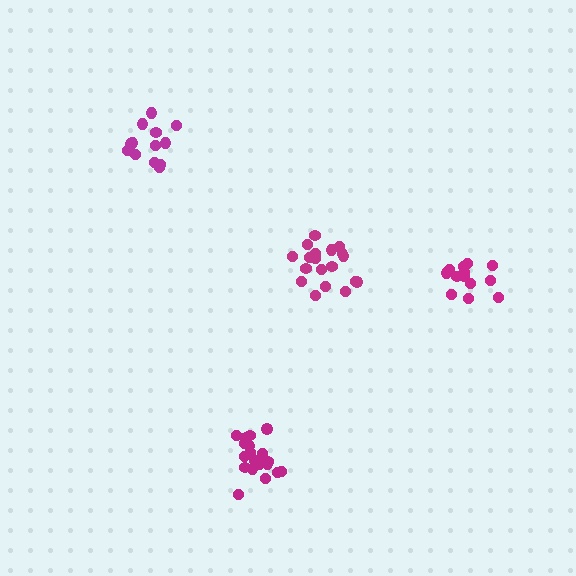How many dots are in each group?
Group 1: 13 dots, Group 2: 13 dots, Group 3: 19 dots, Group 4: 19 dots (64 total).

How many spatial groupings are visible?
There are 4 spatial groupings.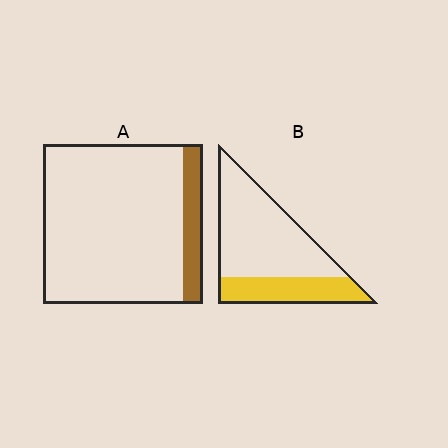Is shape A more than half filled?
No.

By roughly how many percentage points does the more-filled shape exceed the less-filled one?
By roughly 20 percentage points (B over A).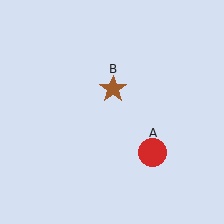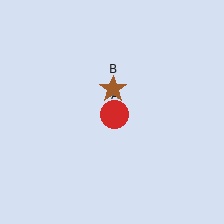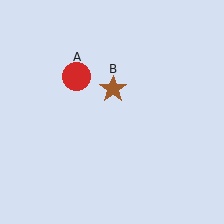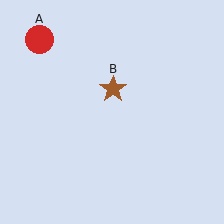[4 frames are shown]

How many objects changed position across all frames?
1 object changed position: red circle (object A).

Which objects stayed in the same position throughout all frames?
Brown star (object B) remained stationary.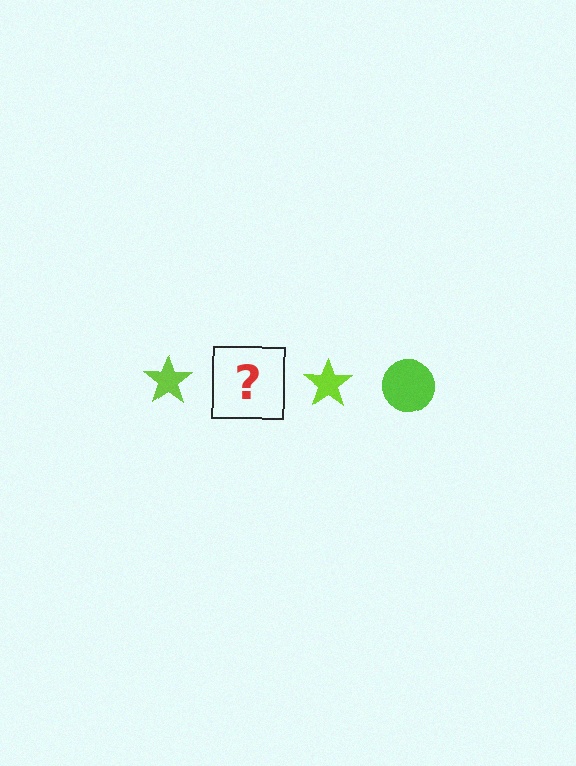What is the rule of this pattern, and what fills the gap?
The rule is that the pattern cycles through star, circle shapes in lime. The gap should be filled with a lime circle.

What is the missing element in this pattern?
The missing element is a lime circle.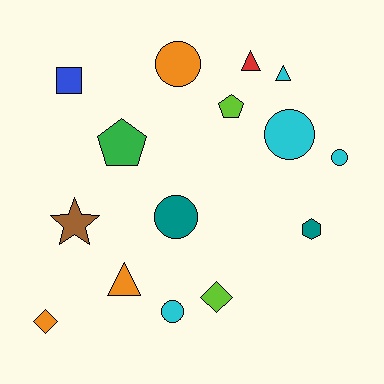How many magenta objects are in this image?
There are no magenta objects.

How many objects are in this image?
There are 15 objects.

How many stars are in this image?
There is 1 star.